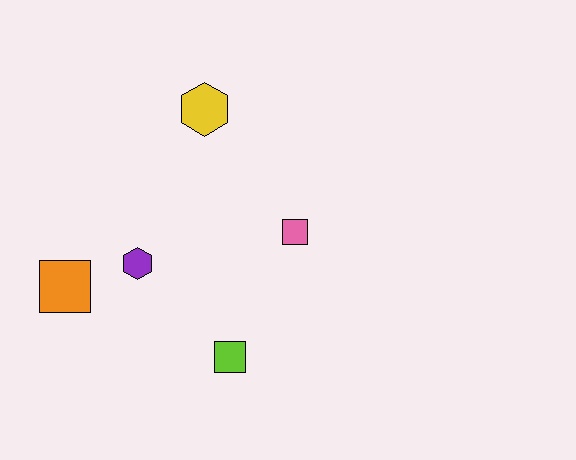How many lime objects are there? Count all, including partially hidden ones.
There is 1 lime object.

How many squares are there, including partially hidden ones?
There are 3 squares.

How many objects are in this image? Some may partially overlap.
There are 5 objects.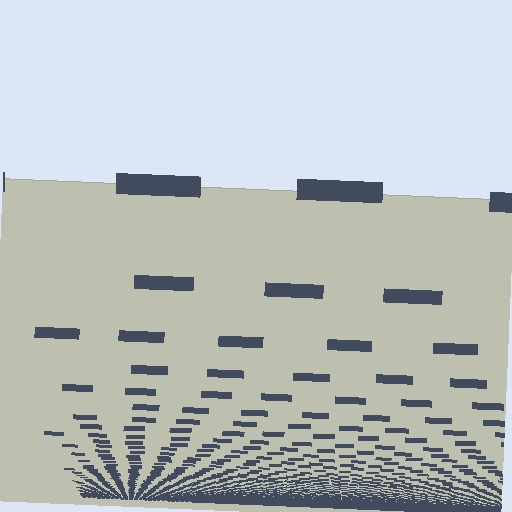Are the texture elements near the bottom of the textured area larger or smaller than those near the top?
Smaller. The gradient is inverted — elements near the bottom are smaller and denser.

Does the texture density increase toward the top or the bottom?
Density increases toward the bottom.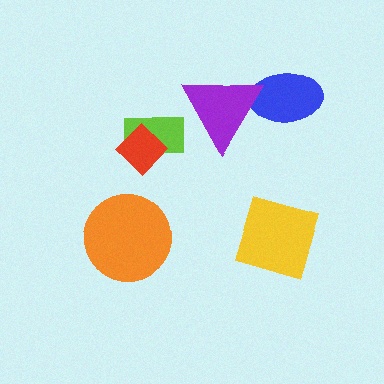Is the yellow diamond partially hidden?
No, no other shape covers it.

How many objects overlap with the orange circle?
0 objects overlap with the orange circle.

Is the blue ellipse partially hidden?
Yes, it is partially covered by another shape.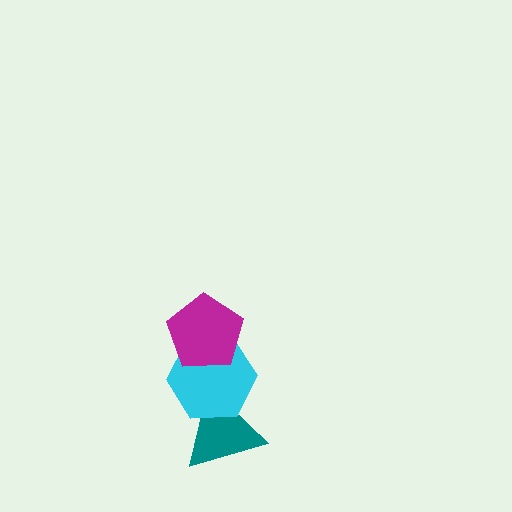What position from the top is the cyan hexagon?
The cyan hexagon is 2nd from the top.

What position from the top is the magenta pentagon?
The magenta pentagon is 1st from the top.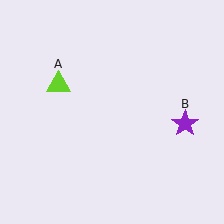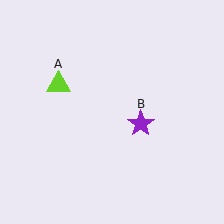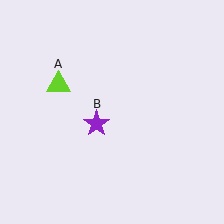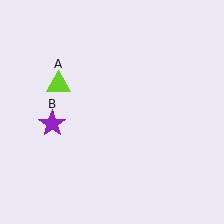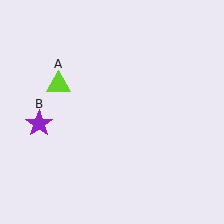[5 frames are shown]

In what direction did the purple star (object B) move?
The purple star (object B) moved left.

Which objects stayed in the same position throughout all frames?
Lime triangle (object A) remained stationary.